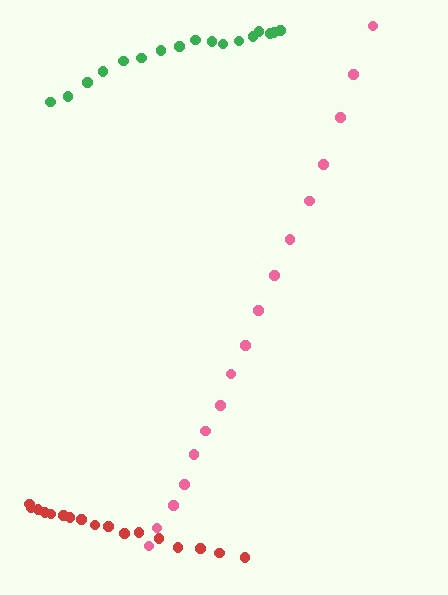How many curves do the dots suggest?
There are 3 distinct paths.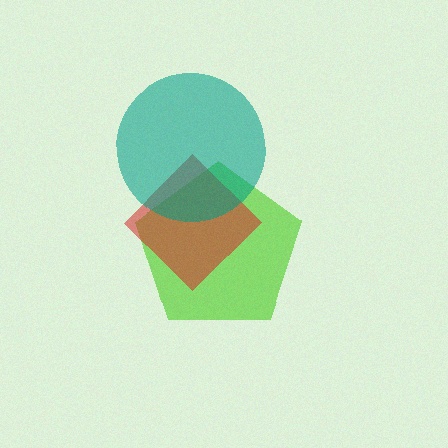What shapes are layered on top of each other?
The layered shapes are: a lime pentagon, a red diamond, a teal circle.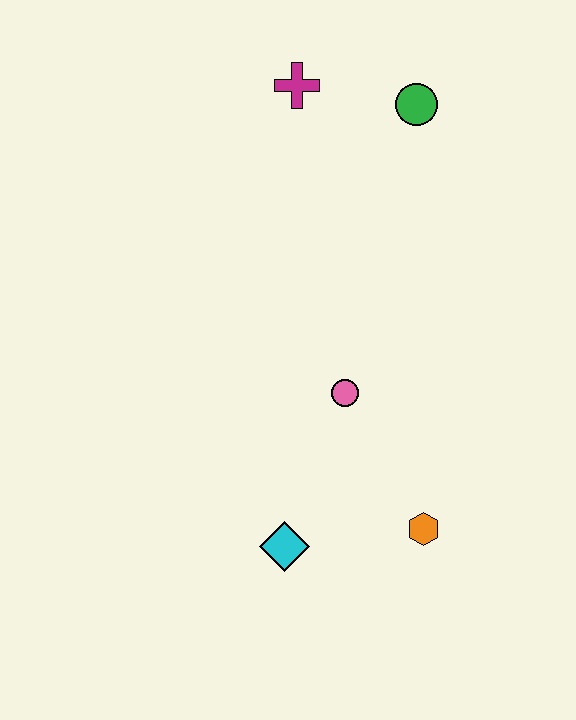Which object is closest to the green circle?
The magenta cross is closest to the green circle.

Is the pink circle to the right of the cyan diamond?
Yes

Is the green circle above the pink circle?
Yes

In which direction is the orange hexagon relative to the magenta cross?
The orange hexagon is below the magenta cross.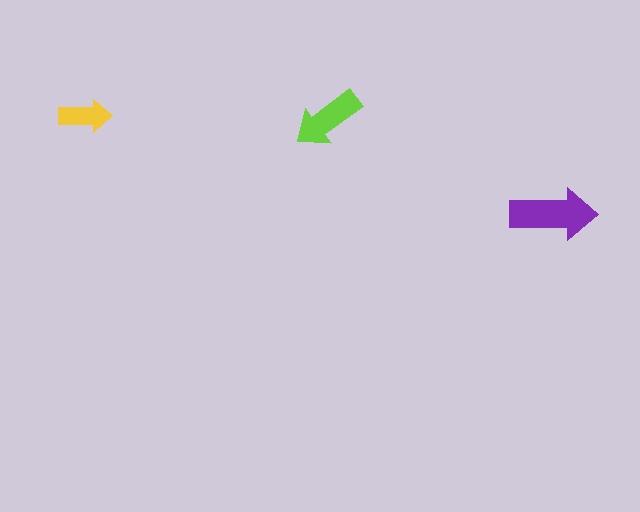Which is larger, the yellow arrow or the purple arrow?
The purple one.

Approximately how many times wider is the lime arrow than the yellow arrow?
About 1.5 times wider.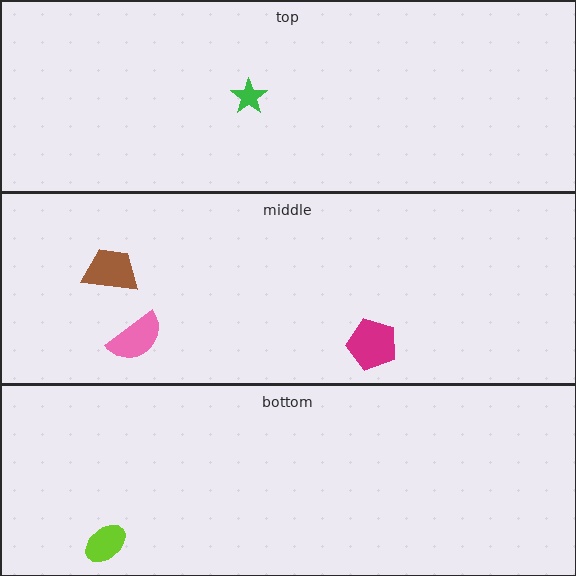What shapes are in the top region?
The green star.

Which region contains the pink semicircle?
The middle region.